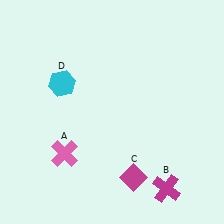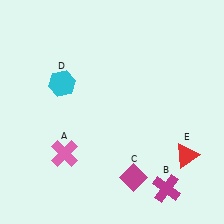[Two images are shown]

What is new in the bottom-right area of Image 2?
A red triangle (E) was added in the bottom-right area of Image 2.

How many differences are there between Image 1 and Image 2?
There is 1 difference between the two images.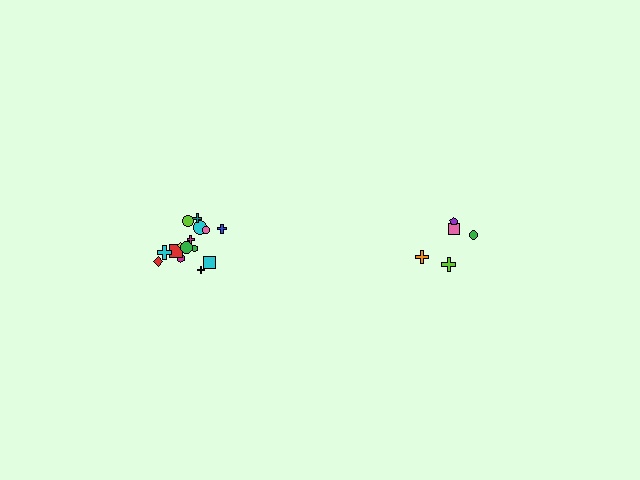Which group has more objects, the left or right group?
The left group.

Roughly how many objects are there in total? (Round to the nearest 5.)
Roughly 20 objects in total.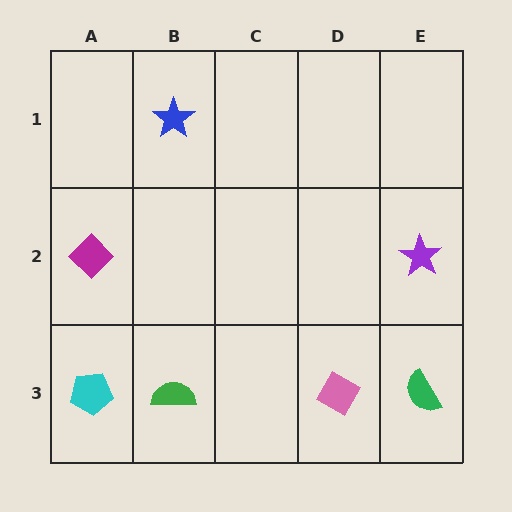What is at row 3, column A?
A cyan pentagon.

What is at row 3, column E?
A green semicircle.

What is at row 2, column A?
A magenta diamond.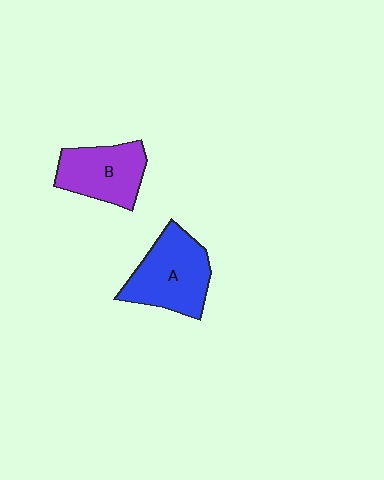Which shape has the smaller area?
Shape B (purple).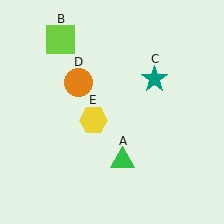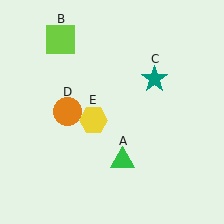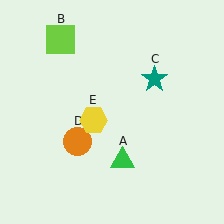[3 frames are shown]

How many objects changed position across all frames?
1 object changed position: orange circle (object D).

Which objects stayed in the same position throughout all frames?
Green triangle (object A) and lime square (object B) and teal star (object C) and yellow hexagon (object E) remained stationary.